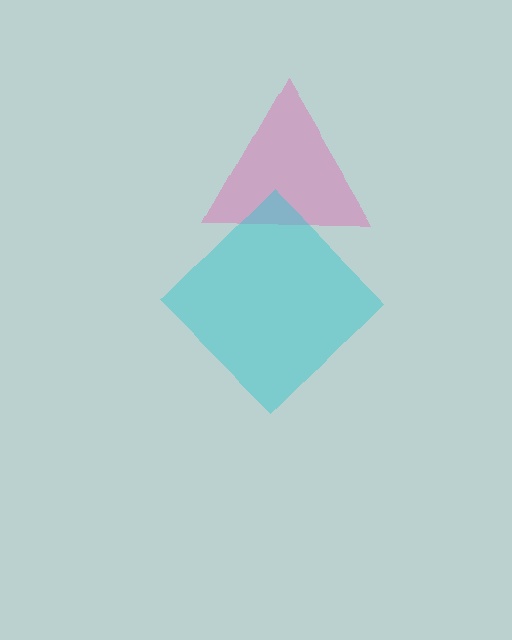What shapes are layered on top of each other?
The layered shapes are: a pink triangle, a cyan diamond.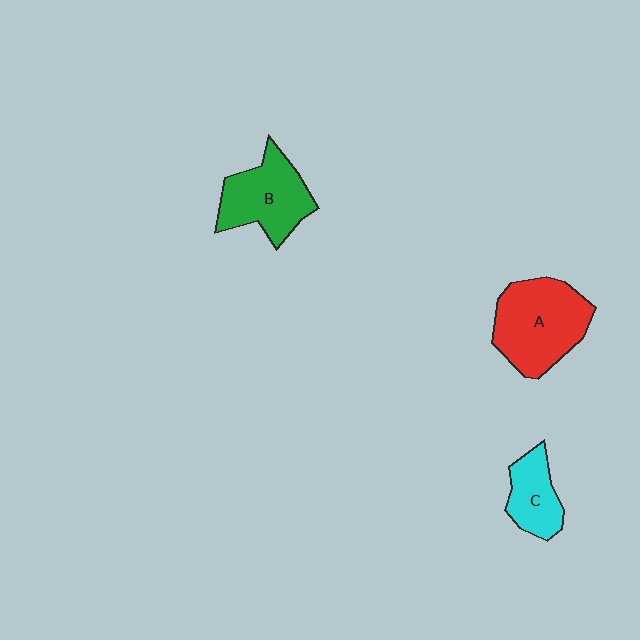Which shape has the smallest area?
Shape C (cyan).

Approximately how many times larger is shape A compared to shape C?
Approximately 1.9 times.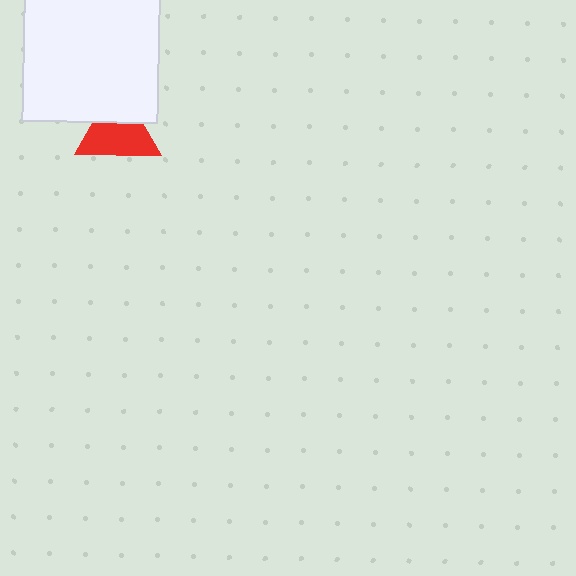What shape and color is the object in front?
The object in front is a white square.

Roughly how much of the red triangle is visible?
Most of it is visible (roughly 66%).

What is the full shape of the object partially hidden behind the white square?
The partially hidden object is a red triangle.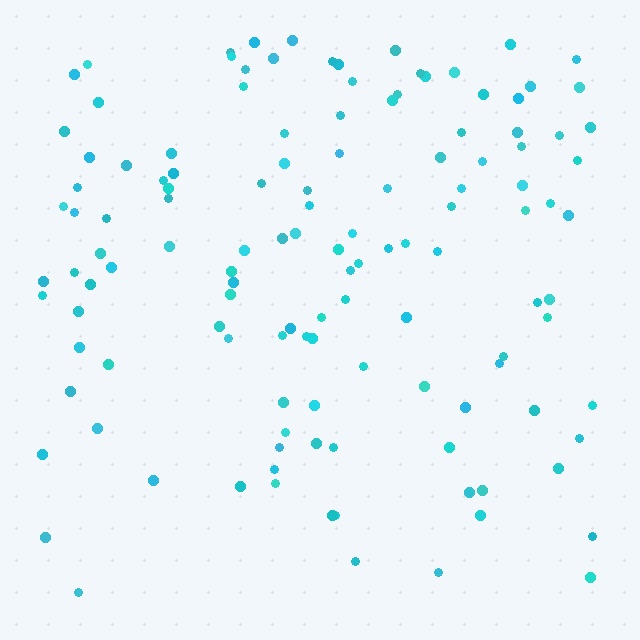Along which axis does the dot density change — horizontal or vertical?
Vertical.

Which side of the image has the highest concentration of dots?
The top.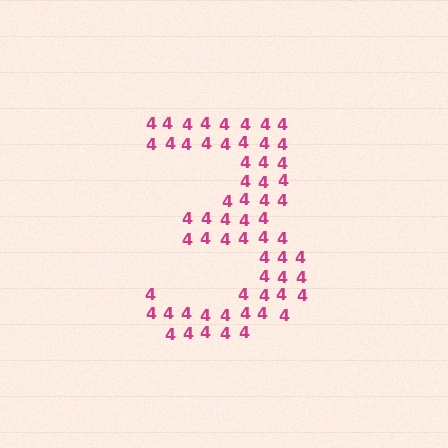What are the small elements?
The small elements are digit 4's.